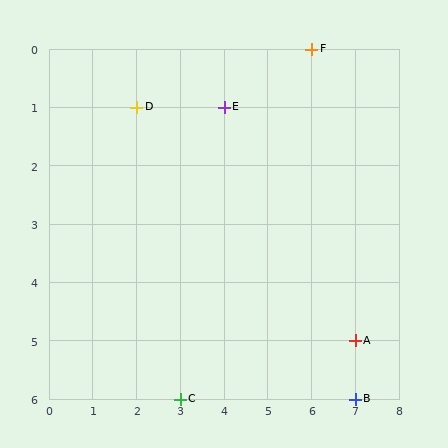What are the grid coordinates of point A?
Point A is at grid coordinates (7, 5).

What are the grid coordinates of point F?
Point F is at grid coordinates (6, 0).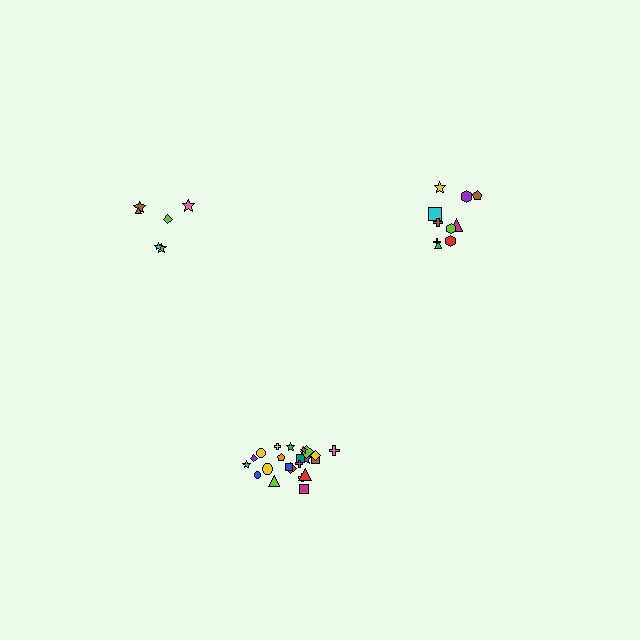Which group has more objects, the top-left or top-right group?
The top-right group.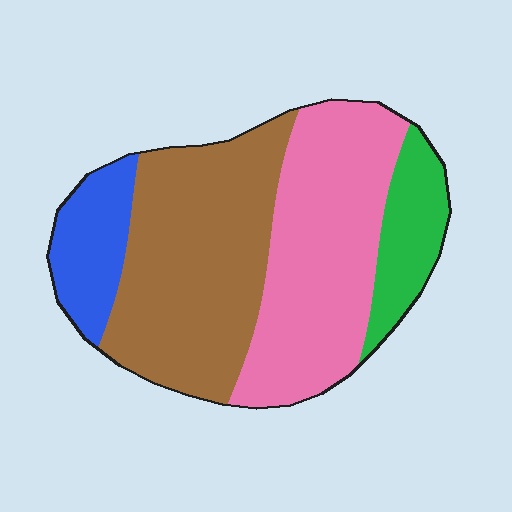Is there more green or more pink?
Pink.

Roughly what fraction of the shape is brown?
Brown covers about 40% of the shape.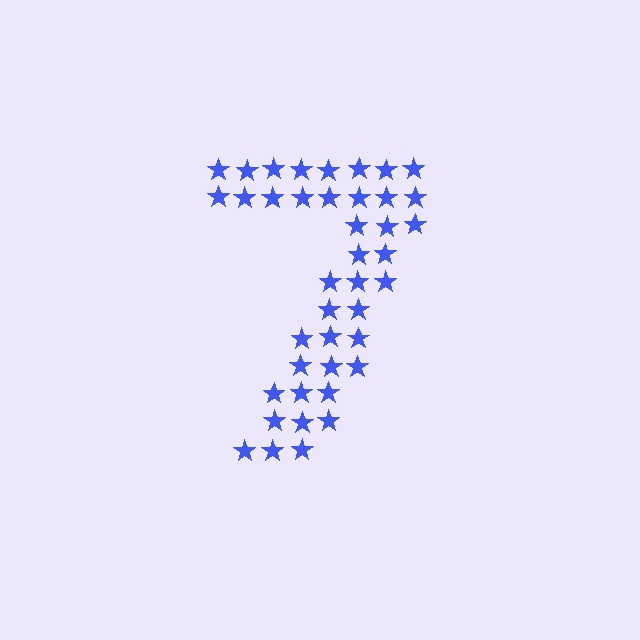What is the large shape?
The large shape is the digit 7.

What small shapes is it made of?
It is made of small stars.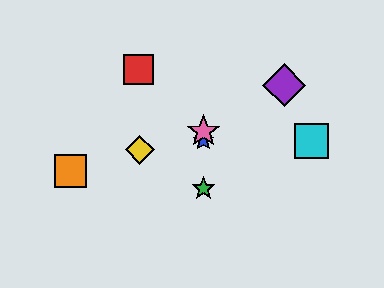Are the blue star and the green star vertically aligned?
Yes, both are at x≈203.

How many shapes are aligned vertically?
3 shapes (the blue star, the green star, the pink star) are aligned vertically.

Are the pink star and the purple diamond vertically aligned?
No, the pink star is at x≈203 and the purple diamond is at x≈284.